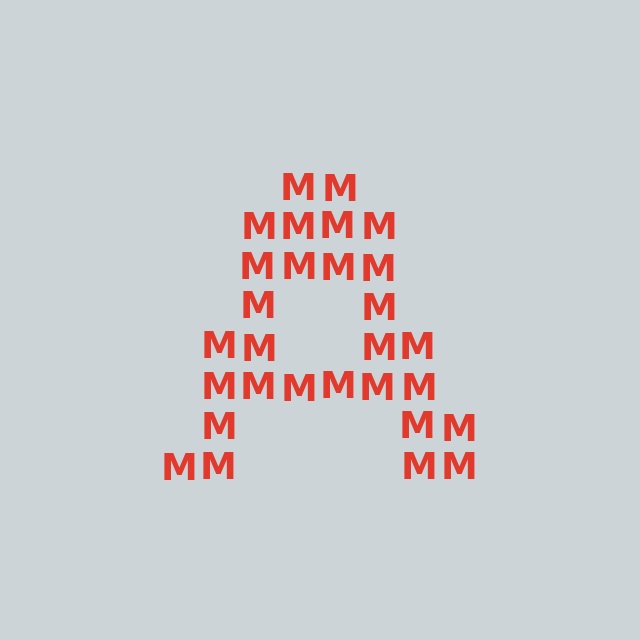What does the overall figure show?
The overall figure shows the letter A.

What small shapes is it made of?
It is made of small letter M's.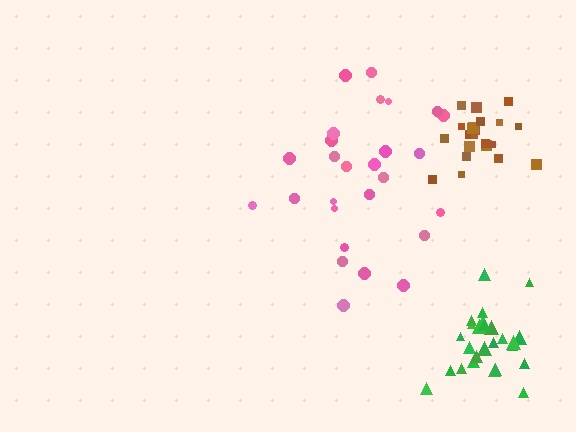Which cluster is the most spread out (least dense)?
Pink.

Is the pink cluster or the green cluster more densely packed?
Green.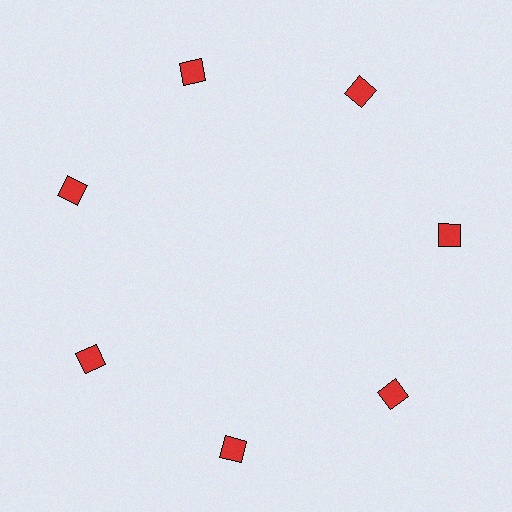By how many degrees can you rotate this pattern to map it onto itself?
The pattern maps onto itself every 51 degrees of rotation.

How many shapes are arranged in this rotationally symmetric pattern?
There are 7 shapes, arranged in 7 groups of 1.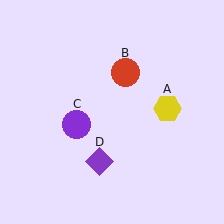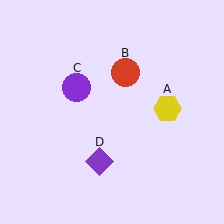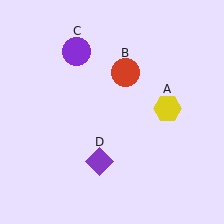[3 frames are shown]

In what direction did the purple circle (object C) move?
The purple circle (object C) moved up.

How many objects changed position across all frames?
1 object changed position: purple circle (object C).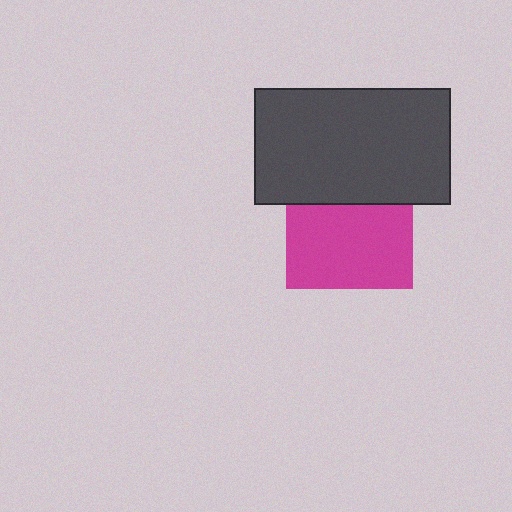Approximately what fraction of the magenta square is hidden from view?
Roughly 34% of the magenta square is hidden behind the dark gray rectangle.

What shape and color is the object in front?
The object in front is a dark gray rectangle.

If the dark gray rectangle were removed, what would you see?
You would see the complete magenta square.